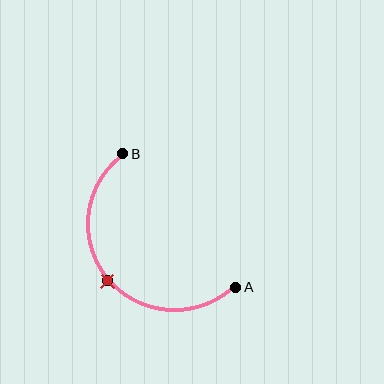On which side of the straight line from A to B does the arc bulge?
The arc bulges below and to the left of the straight line connecting A and B.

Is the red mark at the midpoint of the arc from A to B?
Yes. The red mark lies on the arc at equal arc-length from both A and B — it is the arc midpoint.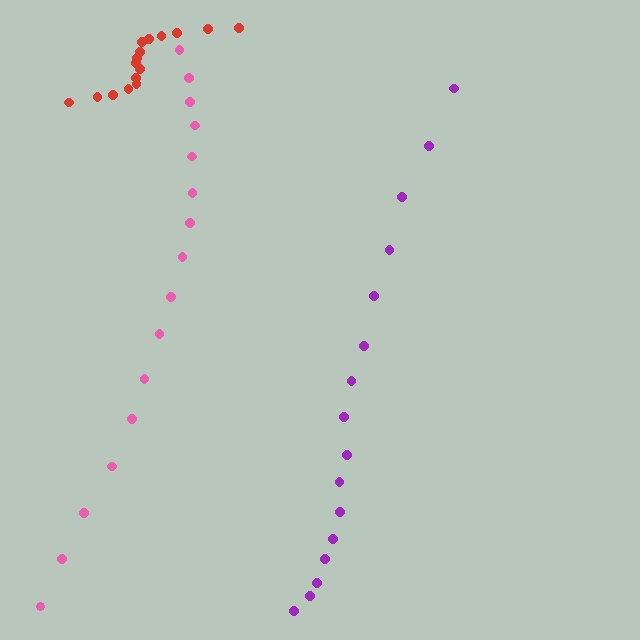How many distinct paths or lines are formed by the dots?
There are 3 distinct paths.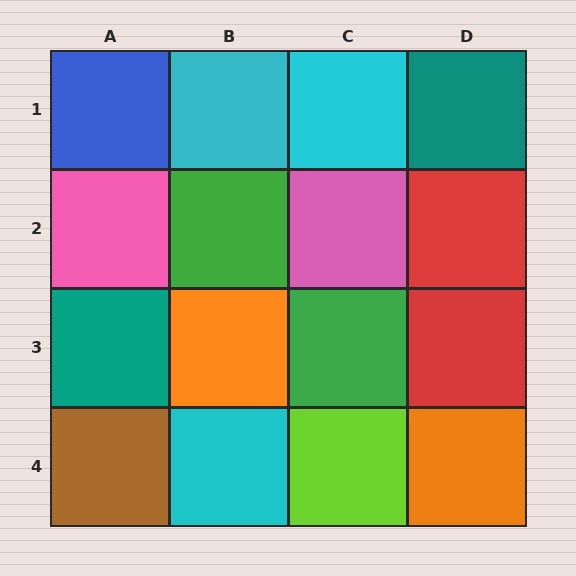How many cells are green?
2 cells are green.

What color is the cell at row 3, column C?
Green.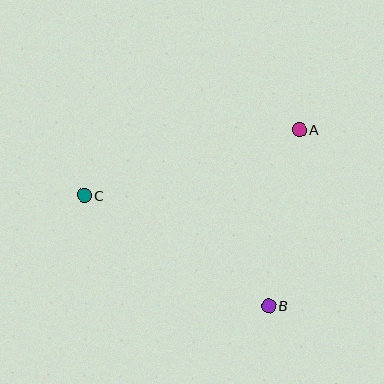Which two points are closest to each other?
Points A and B are closest to each other.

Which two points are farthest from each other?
Points A and C are farthest from each other.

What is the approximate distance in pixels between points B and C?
The distance between B and C is approximately 215 pixels.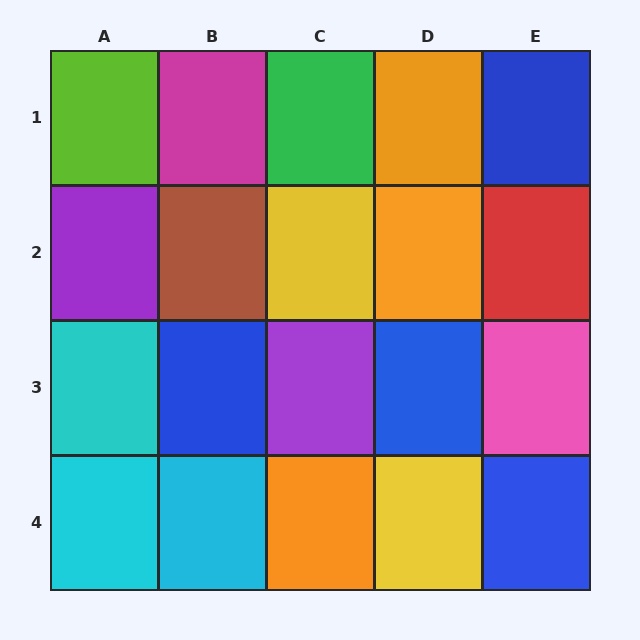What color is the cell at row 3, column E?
Pink.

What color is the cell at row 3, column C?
Purple.